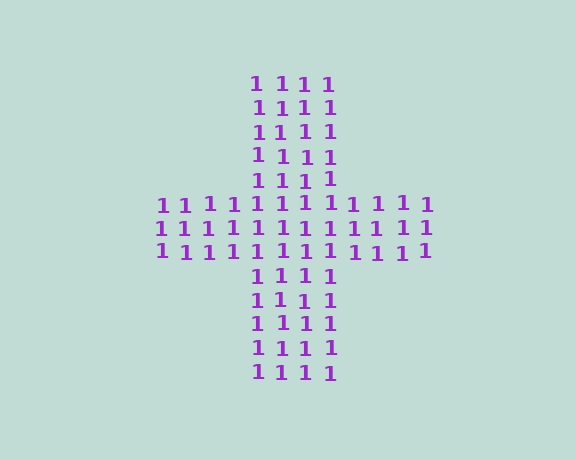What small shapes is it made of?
It is made of small digit 1's.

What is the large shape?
The large shape is a cross.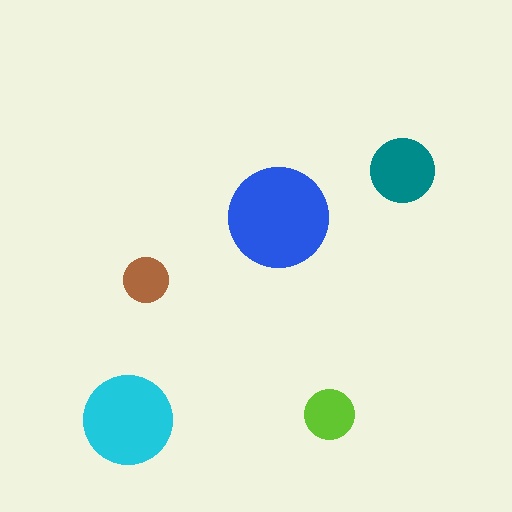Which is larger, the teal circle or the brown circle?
The teal one.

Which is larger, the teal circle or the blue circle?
The blue one.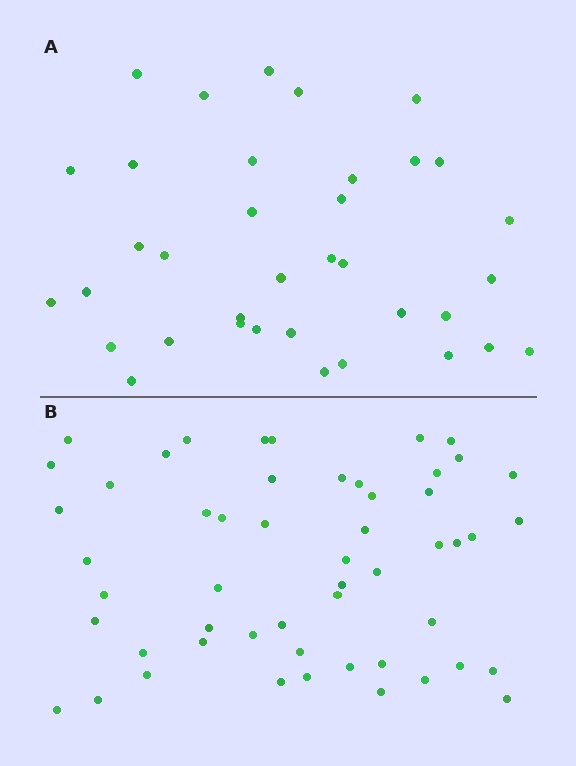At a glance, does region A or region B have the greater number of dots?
Region B (the bottom region) has more dots.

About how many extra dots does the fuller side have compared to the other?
Region B has approximately 15 more dots than region A.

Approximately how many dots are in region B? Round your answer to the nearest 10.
About 50 dots. (The exact count is 53, which rounds to 50.)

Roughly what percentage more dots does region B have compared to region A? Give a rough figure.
About 45% more.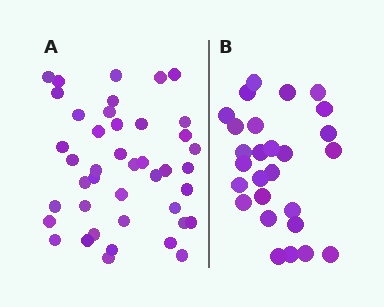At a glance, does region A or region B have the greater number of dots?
Region A (the left region) has more dots.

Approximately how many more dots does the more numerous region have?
Region A has approximately 15 more dots than region B.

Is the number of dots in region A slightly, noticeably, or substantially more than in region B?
Region A has substantially more. The ratio is roughly 1.6 to 1.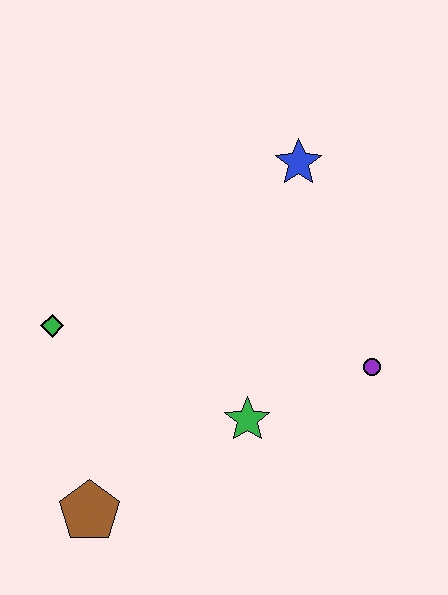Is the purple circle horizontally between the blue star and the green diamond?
No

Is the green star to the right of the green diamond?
Yes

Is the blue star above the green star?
Yes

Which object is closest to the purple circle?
The green star is closest to the purple circle.